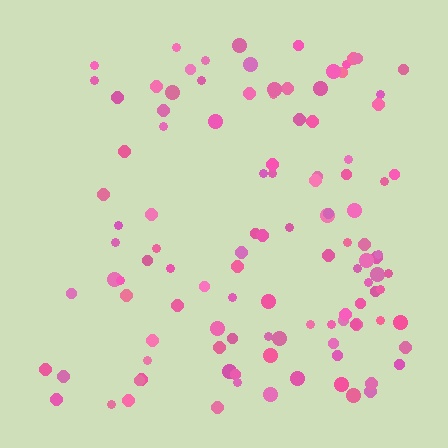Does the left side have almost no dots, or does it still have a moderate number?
Still a moderate number, just noticeably fewer than the right.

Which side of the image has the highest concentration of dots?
The right.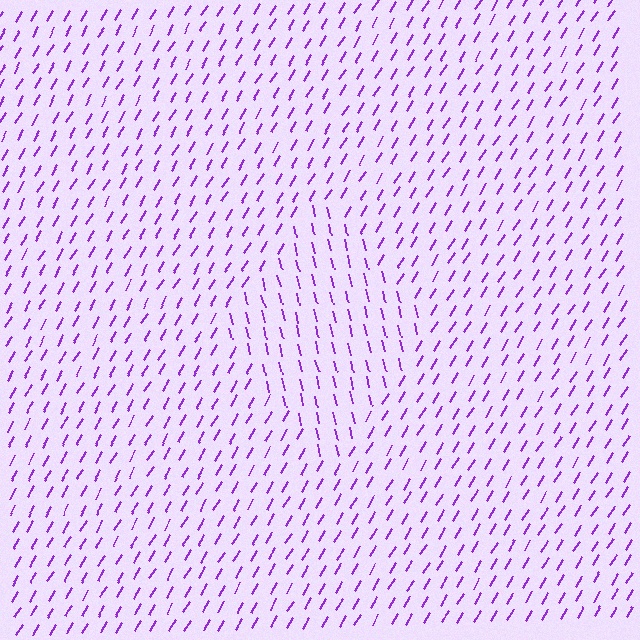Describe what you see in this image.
The image is filled with small purple line segments. A diamond region in the image has lines oriented differently from the surrounding lines, creating a visible texture boundary.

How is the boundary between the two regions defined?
The boundary is defined purely by a change in line orientation (approximately 45 degrees difference). All lines are the same color and thickness.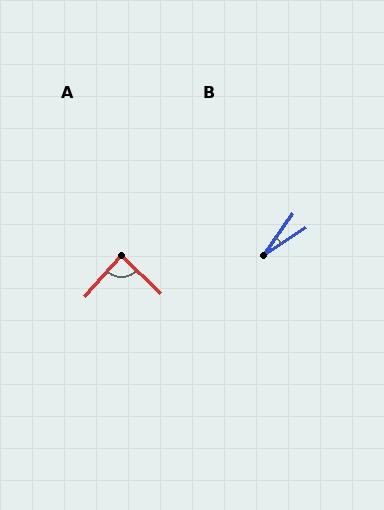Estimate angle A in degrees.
Approximately 86 degrees.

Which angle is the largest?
A, at approximately 86 degrees.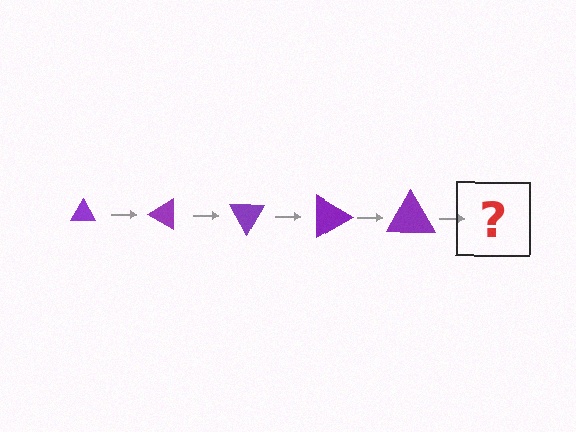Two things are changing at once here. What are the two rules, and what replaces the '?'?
The two rules are that the triangle grows larger each step and it rotates 30 degrees each step. The '?' should be a triangle, larger than the previous one and rotated 150 degrees from the start.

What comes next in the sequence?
The next element should be a triangle, larger than the previous one and rotated 150 degrees from the start.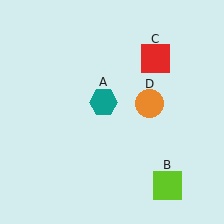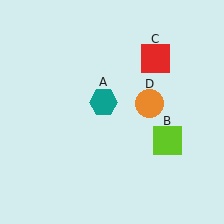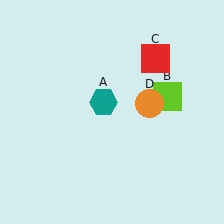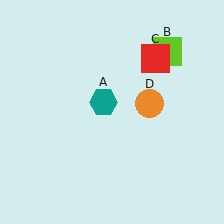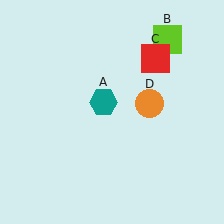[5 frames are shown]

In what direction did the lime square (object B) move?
The lime square (object B) moved up.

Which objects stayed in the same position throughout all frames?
Teal hexagon (object A) and red square (object C) and orange circle (object D) remained stationary.